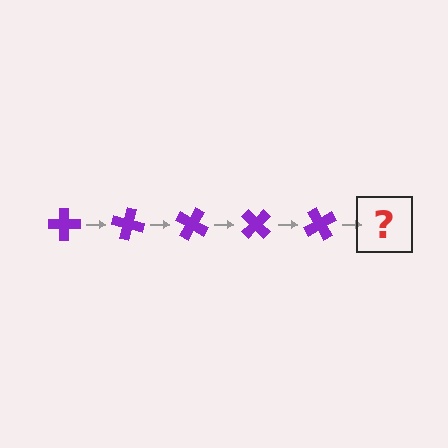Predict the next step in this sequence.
The next step is a purple cross rotated 75 degrees.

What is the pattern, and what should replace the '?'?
The pattern is that the cross rotates 15 degrees each step. The '?' should be a purple cross rotated 75 degrees.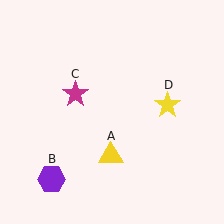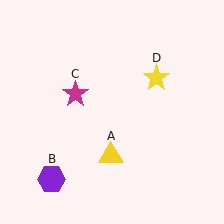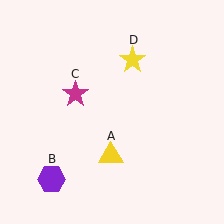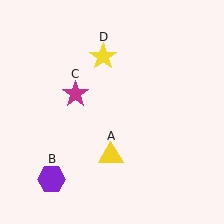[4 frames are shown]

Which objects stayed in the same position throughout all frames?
Yellow triangle (object A) and purple hexagon (object B) and magenta star (object C) remained stationary.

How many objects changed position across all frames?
1 object changed position: yellow star (object D).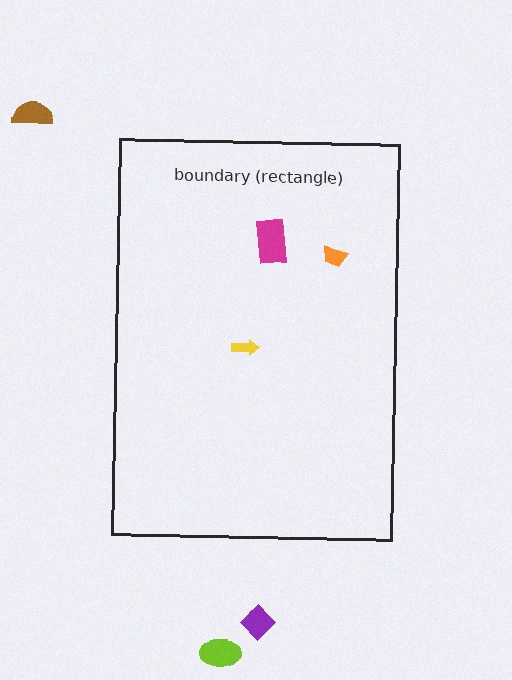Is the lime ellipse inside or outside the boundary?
Outside.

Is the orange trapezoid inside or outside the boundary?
Inside.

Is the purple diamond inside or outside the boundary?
Outside.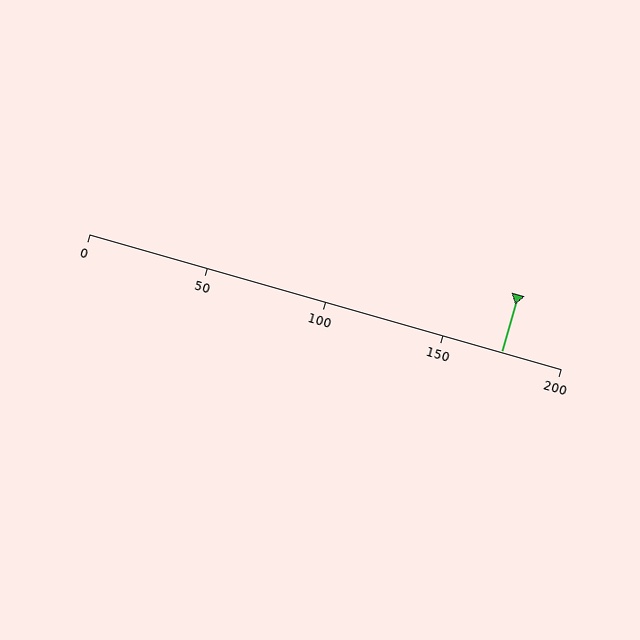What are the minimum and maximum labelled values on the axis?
The axis runs from 0 to 200.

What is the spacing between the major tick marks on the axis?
The major ticks are spaced 50 apart.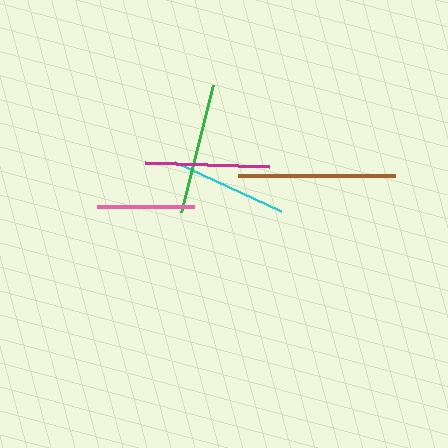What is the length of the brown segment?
The brown segment is approximately 158 pixels long.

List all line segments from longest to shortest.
From longest to shortest: brown, green, magenta, cyan, pink.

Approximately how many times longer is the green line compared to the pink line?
The green line is approximately 1.3 times the length of the pink line.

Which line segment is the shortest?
The pink line is the shortest at approximately 98 pixels.